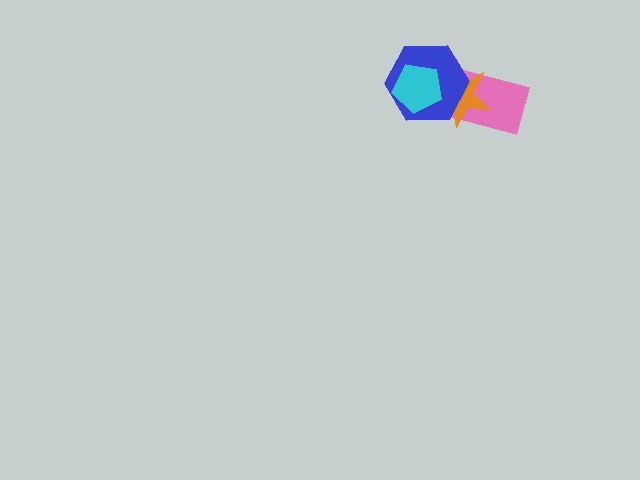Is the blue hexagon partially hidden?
Yes, it is partially covered by another shape.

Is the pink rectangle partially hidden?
Yes, it is partially covered by another shape.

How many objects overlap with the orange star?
3 objects overlap with the orange star.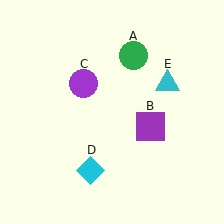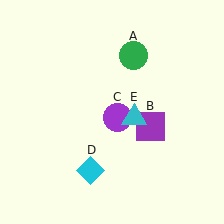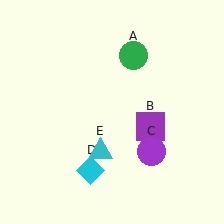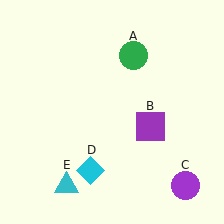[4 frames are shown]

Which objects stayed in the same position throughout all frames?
Green circle (object A) and purple square (object B) and cyan diamond (object D) remained stationary.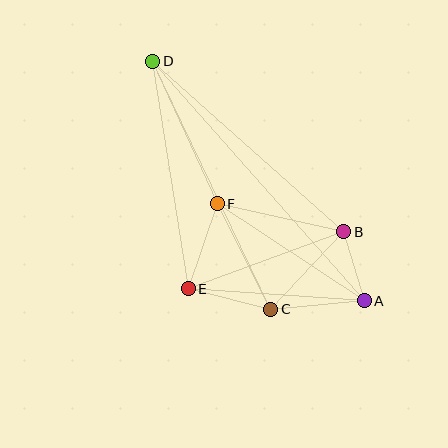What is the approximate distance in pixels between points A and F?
The distance between A and F is approximately 176 pixels.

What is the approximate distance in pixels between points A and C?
The distance between A and C is approximately 94 pixels.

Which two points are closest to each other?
Points A and B are closest to each other.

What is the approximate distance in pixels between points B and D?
The distance between B and D is approximately 256 pixels.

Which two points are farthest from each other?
Points A and D are farthest from each other.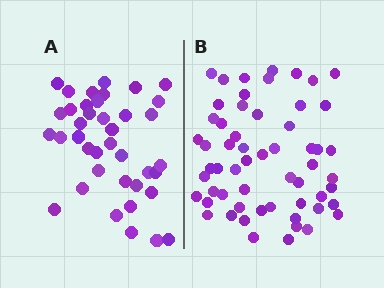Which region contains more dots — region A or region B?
Region B (the right region) has more dots.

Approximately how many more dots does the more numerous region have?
Region B has approximately 20 more dots than region A.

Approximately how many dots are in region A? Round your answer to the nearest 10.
About 40 dots. (The exact count is 39, which rounds to 40.)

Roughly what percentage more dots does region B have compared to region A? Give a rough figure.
About 50% more.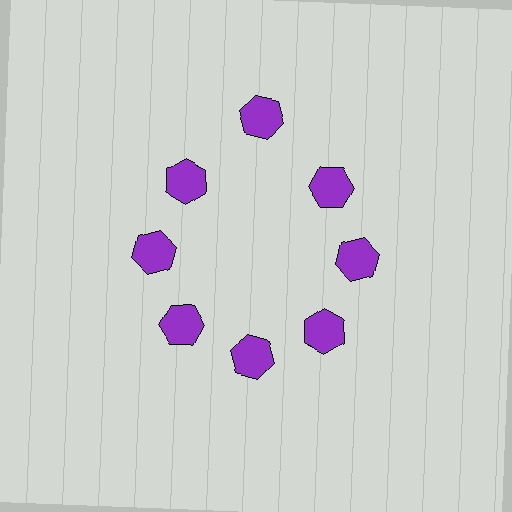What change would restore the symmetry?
The symmetry would be restored by moving it inward, back onto the ring so that all 8 hexagons sit at equal angles and equal distance from the center.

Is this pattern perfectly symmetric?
No. The 8 purple hexagons are arranged in a ring, but one element near the 12 o'clock position is pushed outward from the center, breaking the 8-fold rotational symmetry.